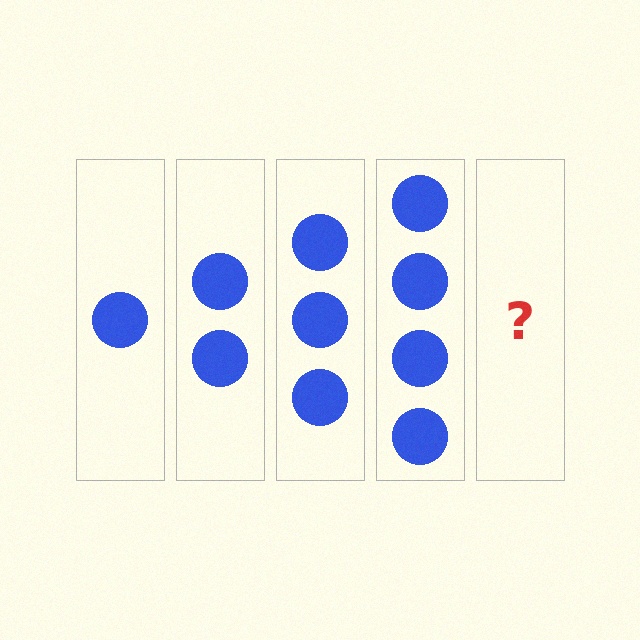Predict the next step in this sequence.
The next step is 5 circles.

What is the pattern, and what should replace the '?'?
The pattern is that each step adds one more circle. The '?' should be 5 circles.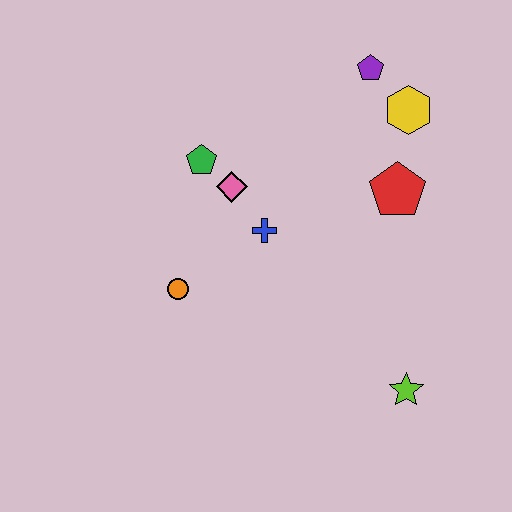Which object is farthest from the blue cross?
The lime star is farthest from the blue cross.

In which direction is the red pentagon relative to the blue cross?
The red pentagon is to the right of the blue cross.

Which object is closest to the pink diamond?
The green pentagon is closest to the pink diamond.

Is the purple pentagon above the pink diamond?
Yes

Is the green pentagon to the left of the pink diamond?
Yes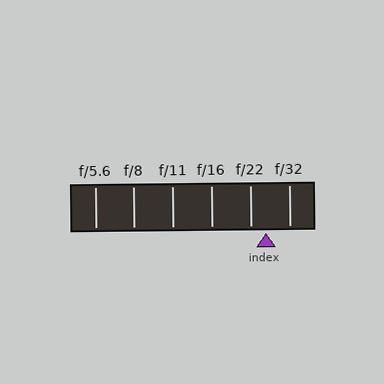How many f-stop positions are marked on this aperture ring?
There are 6 f-stop positions marked.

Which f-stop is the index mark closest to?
The index mark is closest to f/22.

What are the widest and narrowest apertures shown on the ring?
The widest aperture shown is f/5.6 and the narrowest is f/32.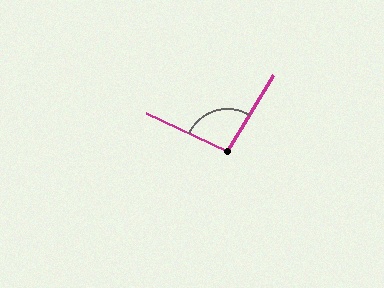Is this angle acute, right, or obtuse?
It is obtuse.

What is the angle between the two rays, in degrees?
Approximately 96 degrees.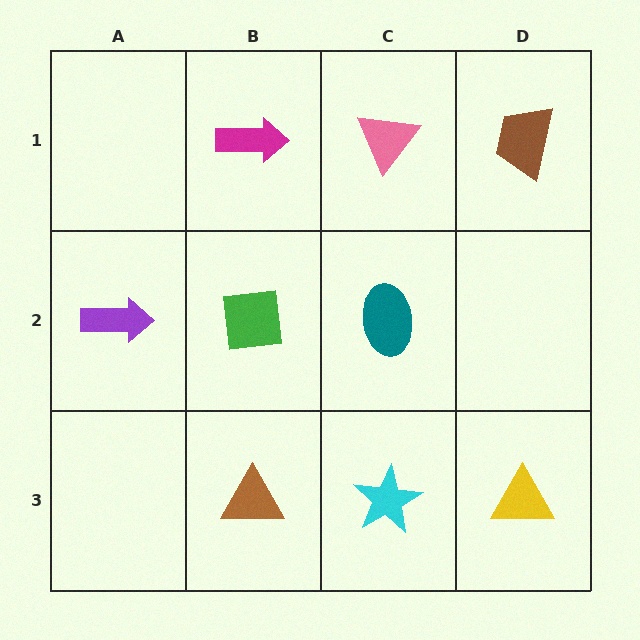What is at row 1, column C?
A pink triangle.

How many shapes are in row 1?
3 shapes.